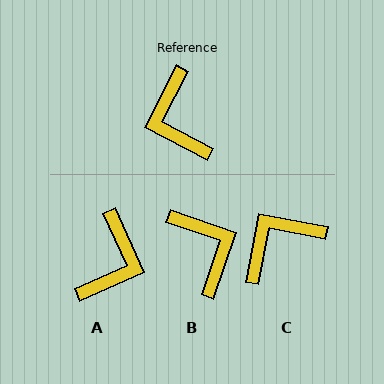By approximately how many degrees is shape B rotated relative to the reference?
Approximately 172 degrees clockwise.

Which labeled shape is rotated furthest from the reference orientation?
B, about 172 degrees away.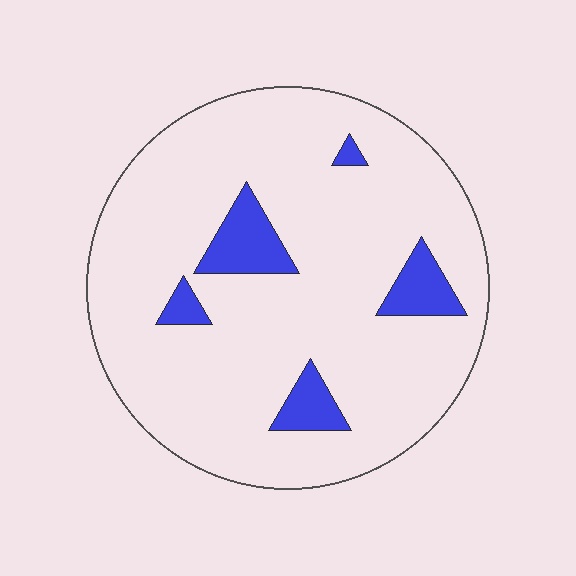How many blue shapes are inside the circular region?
5.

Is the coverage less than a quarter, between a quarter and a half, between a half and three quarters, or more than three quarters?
Less than a quarter.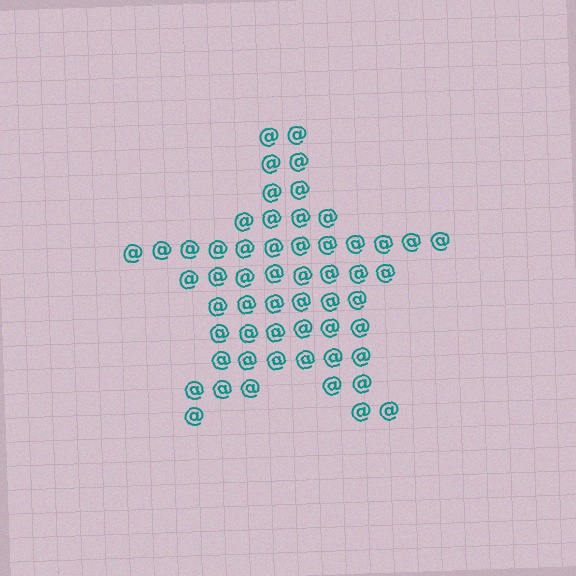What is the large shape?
The large shape is a star.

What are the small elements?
The small elements are at signs.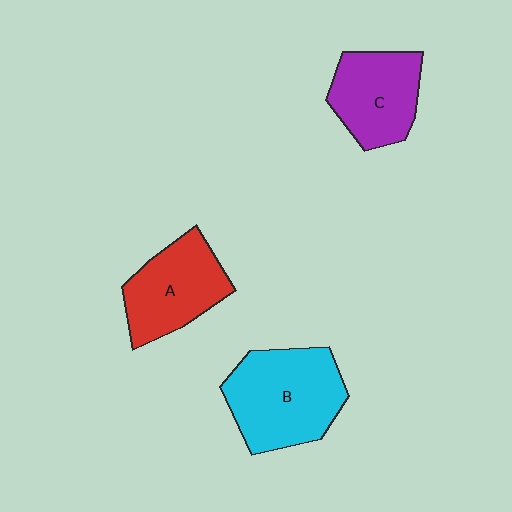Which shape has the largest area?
Shape B (cyan).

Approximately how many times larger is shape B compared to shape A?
Approximately 1.3 times.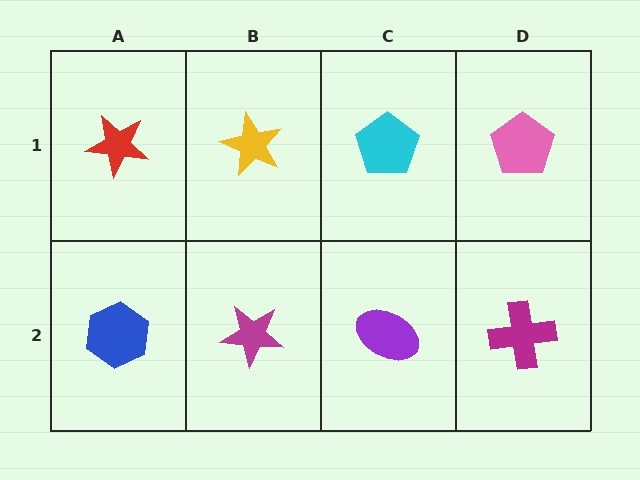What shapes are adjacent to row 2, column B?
A yellow star (row 1, column B), a blue hexagon (row 2, column A), a purple ellipse (row 2, column C).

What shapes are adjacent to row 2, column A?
A red star (row 1, column A), a magenta star (row 2, column B).